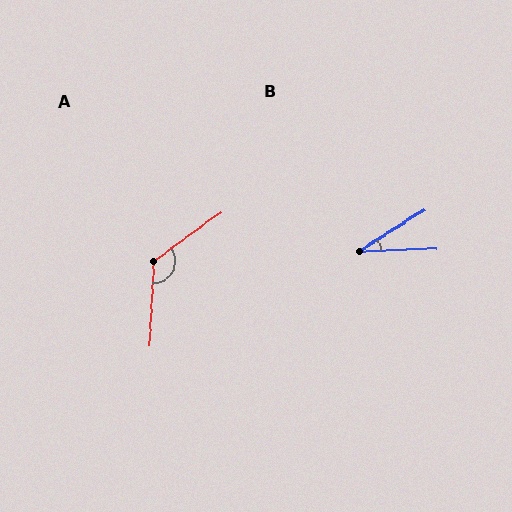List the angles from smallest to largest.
B (30°), A (129°).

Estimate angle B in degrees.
Approximately 30 degrees.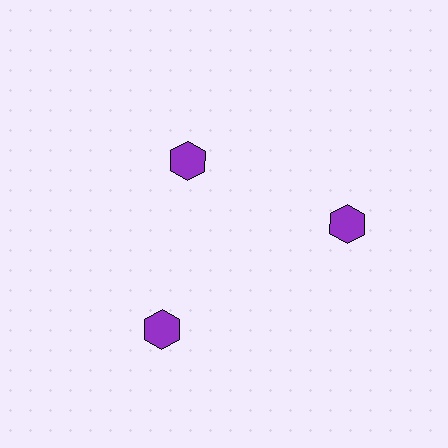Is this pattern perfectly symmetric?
No. The 3 purple hexagons are arranged in a ring, but one element near the 11 o'clock position is pulled inward toward the center, breaking the 3-fold rotational symmetry.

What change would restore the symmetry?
The symmetry would be restored by moving it outward, back onto the ring so that all 3 hexagons sit at equal angles and equal distance from the center.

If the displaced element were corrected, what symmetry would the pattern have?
It would have 3-fold rotational symmetry — the pattern would map onto itself every 120 degrees.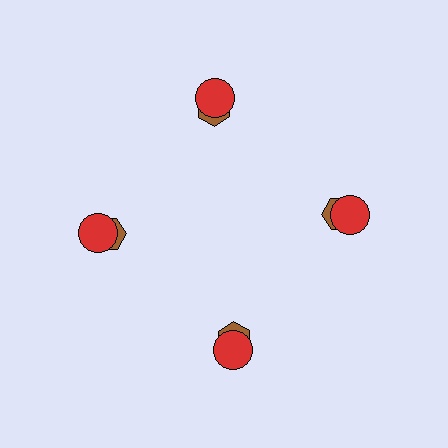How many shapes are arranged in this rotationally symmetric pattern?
There are 8 shapes, arranged in 4 groups of 2.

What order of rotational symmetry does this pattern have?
This pattern has 4-fold rotational symmetry.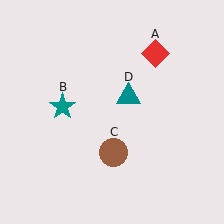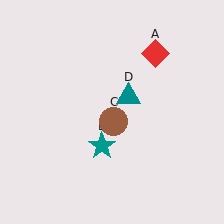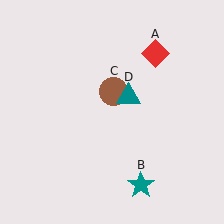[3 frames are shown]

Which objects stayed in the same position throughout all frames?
Red diamond (object A) and teal triangle (object D) remained stationary.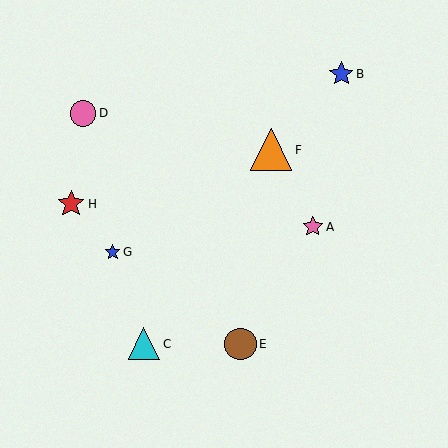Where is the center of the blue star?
The center of the blue star is at (113, 252).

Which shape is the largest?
The orange triangle (labeled F) is the largest.